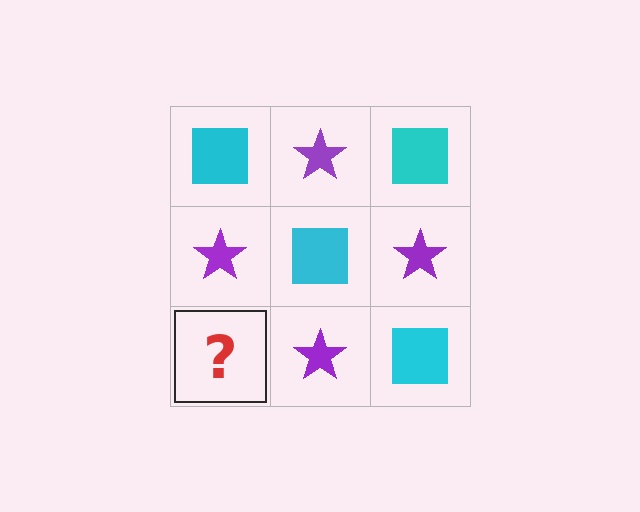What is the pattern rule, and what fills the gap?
The rule is that it alternates cyan square and purple star in a checkerboard pattern. The gap should be filled with a cyan square.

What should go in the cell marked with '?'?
The missing cell should contain a cyan square.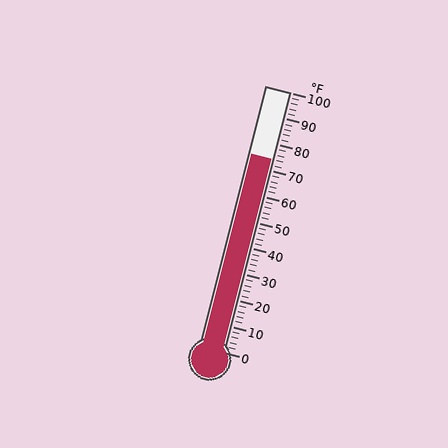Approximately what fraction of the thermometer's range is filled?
The thermometer is filled to approximately 75% of its range.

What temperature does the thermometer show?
The thermometer shows approximately 74°F.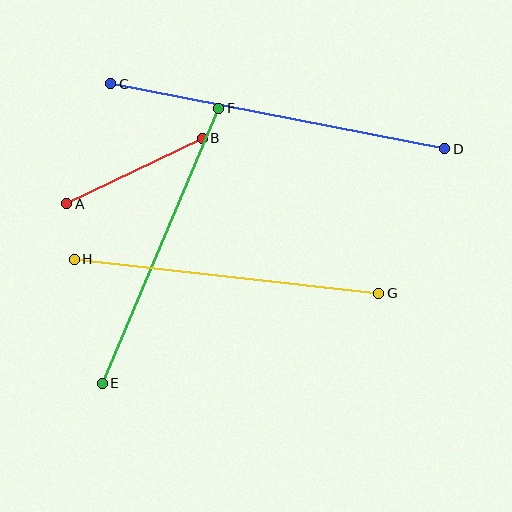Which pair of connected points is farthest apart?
Points C and D are farthest apart.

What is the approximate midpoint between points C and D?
The midpoint is at approximately (278, 116) pixels.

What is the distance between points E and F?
The distance is approximately 298 pixels.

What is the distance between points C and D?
The distance is approximately 340 pixels.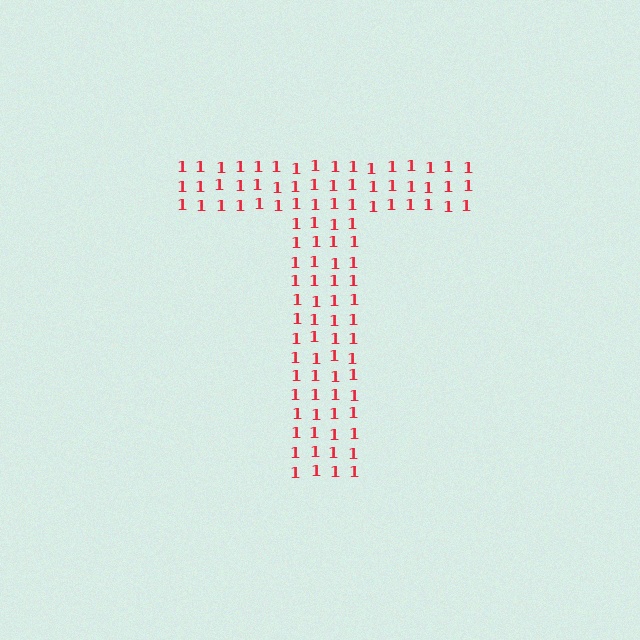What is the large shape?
The large shape is the letter T.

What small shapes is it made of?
It is made of small digit 1's.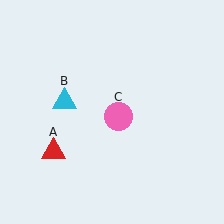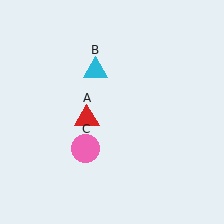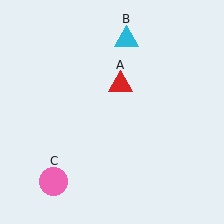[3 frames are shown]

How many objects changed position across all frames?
3 objects changed position: red triangle (object A), cyan triangle (object B), pink circle (object C).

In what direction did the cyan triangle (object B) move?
The cyan triangle (object B) moved up and to the right.